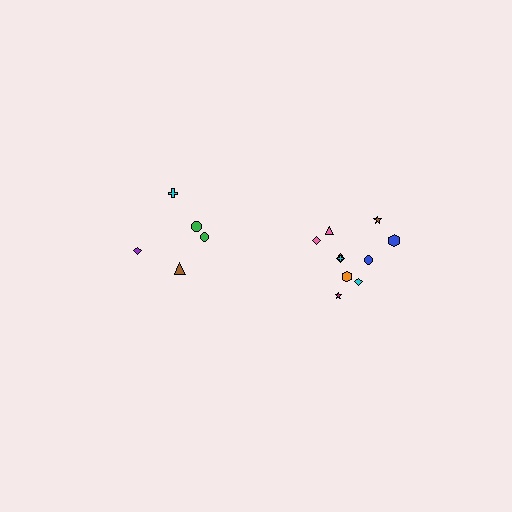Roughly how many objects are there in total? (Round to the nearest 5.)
Roughly 15 objects in total.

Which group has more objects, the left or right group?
The right group.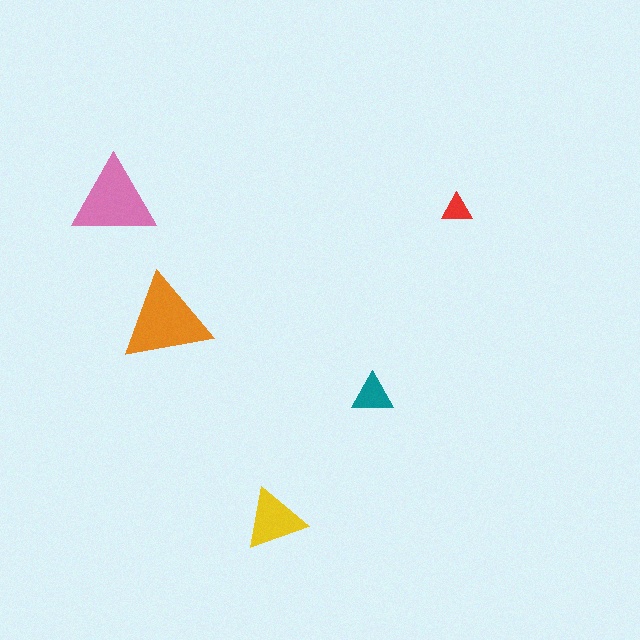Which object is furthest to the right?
The red triangle is rightmost.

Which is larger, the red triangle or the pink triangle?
The pink one.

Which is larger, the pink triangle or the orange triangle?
The orange one.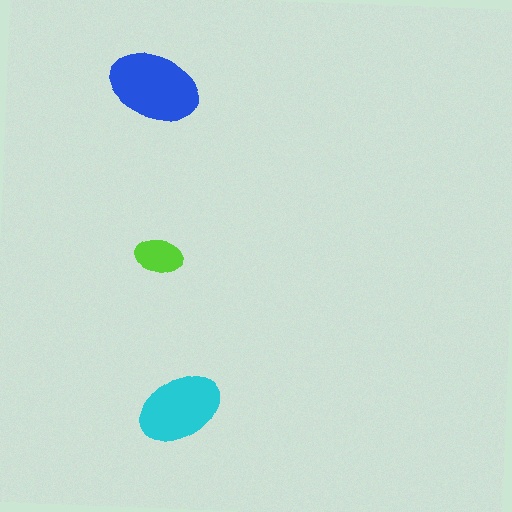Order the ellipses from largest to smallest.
the blue one, the cyan one, the lime one.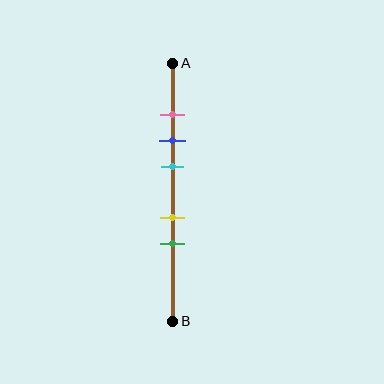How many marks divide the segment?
There are 5 marks dividing the segment.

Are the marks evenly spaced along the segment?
No, the marks are not evenly spaced.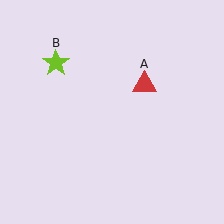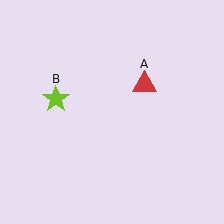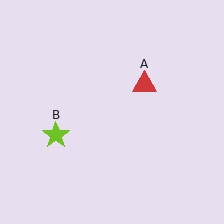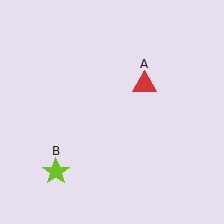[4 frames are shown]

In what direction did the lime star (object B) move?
The lime star (object B) moved down.